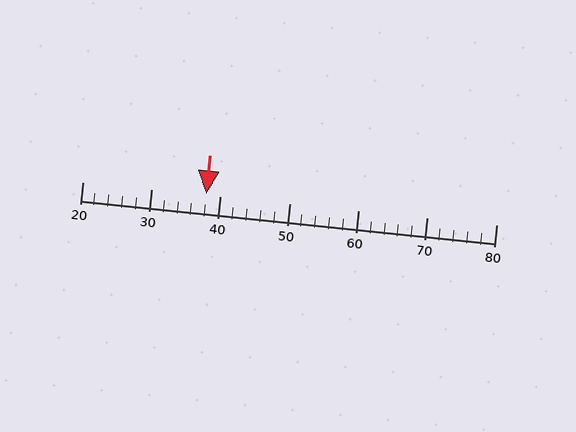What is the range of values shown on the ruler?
The ruler shows values from 20 to 80.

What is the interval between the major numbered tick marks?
The major tick marks are spaced 10 units apart.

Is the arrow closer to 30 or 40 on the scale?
The arrow is closer to 40.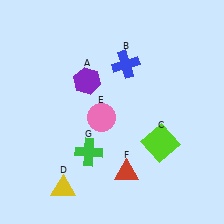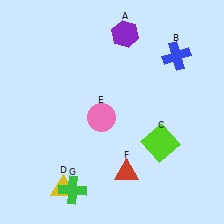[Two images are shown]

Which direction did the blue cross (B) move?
The blue cross (B) moved right.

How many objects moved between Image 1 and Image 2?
3 objects moved between the two images.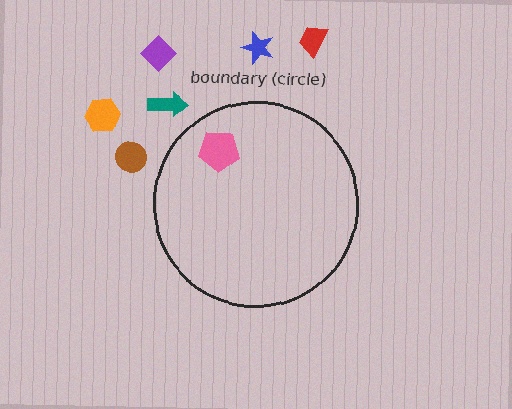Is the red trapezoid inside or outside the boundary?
Outside.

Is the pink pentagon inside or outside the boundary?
Inside.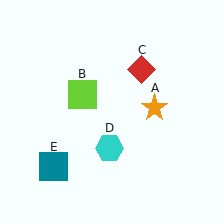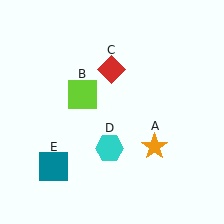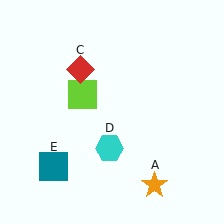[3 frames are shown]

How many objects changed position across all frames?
2 objects changed position: orange star (object A), red diamond (object C).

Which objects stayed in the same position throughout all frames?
Lime square (object B) and cyan hexagon (object D) and teal square (object E) remained stationary.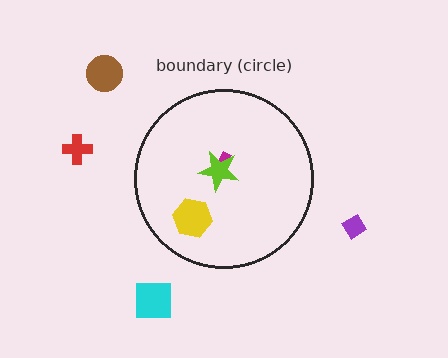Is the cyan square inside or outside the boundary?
Outside.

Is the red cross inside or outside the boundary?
Outside.